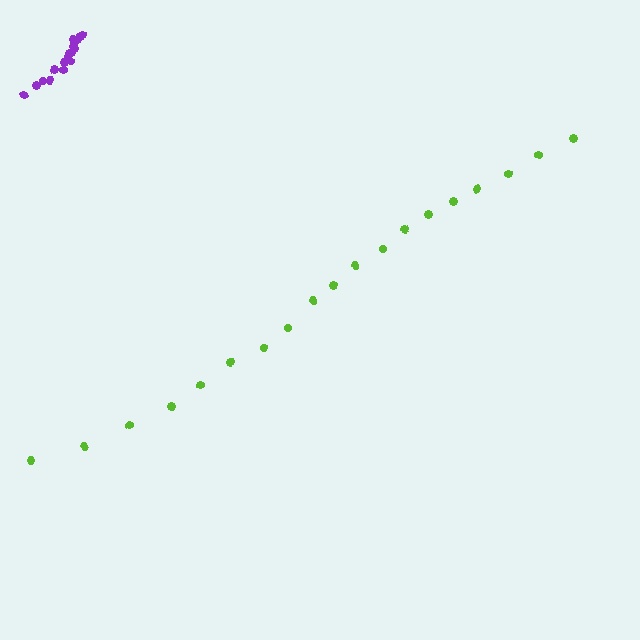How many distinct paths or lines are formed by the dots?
There are 2 distinct paths.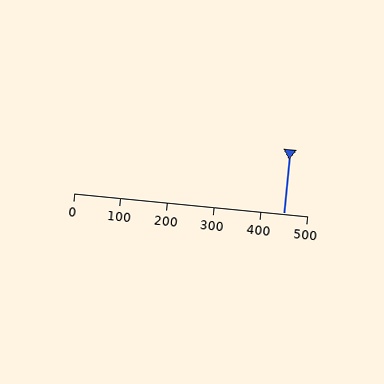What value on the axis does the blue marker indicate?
The marker indicates approximately 450.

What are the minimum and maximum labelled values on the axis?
The axis runs from 0 to 500.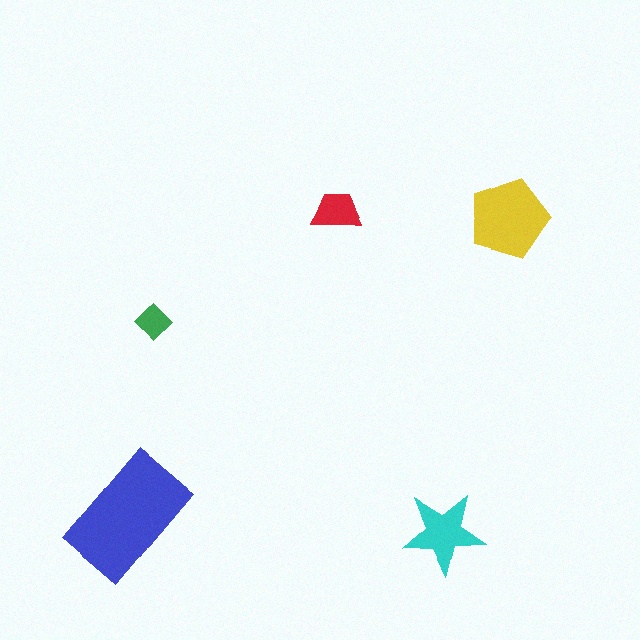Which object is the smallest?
The green diamond.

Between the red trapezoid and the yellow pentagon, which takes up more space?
The yellow pentagon.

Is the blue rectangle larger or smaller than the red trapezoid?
Larger.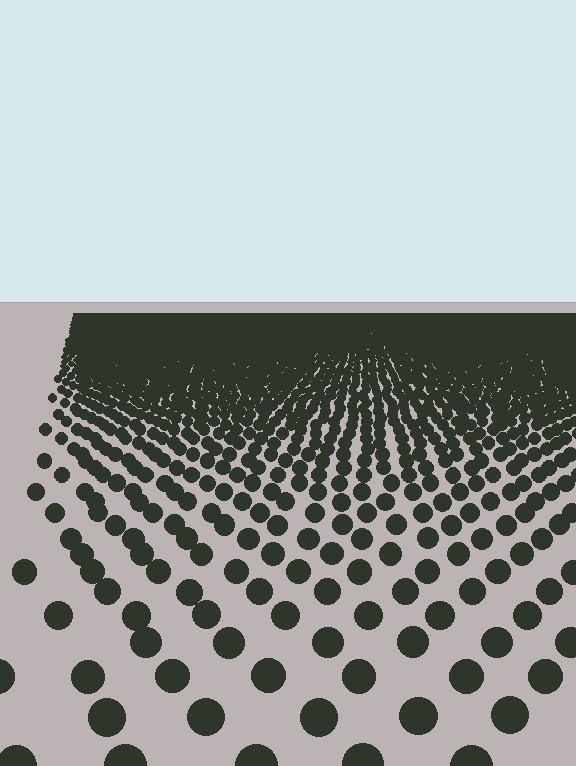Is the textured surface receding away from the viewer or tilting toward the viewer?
The surface is receding away from the viewer. Texture elements get smaller and denser toward the top.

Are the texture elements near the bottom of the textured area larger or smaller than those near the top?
Larger. Near the bottom, elements are closer to the viewer and appear at a bigger on-screen size.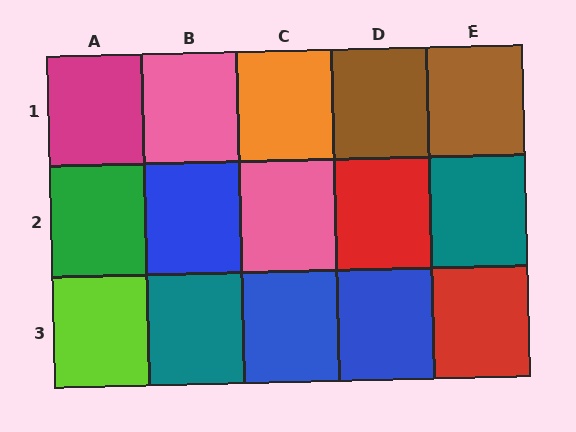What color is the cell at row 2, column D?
Red.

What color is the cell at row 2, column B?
Blue.